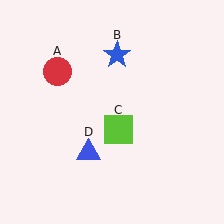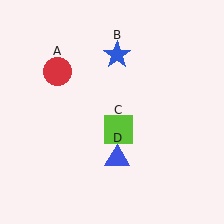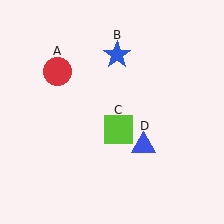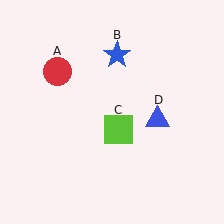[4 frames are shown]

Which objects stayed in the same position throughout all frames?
Red circle (object A) and blue star (object B) and lime square (object C) remained stationary.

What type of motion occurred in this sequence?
The blue triangle (object D) rotated counterclockwise around the center of the scene.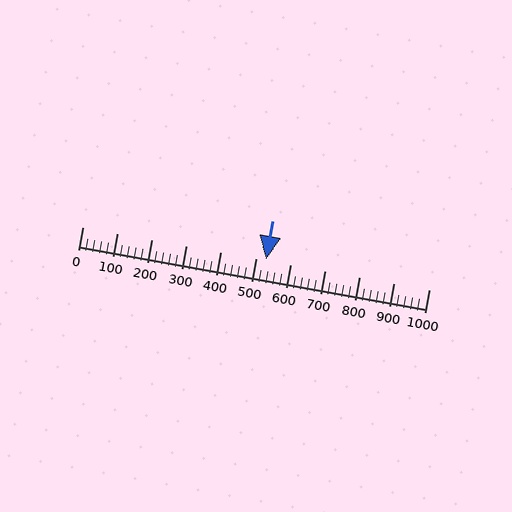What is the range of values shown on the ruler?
The ruler shows values from 0 to 1000.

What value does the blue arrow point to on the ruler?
The blue arrow points to approximately 530.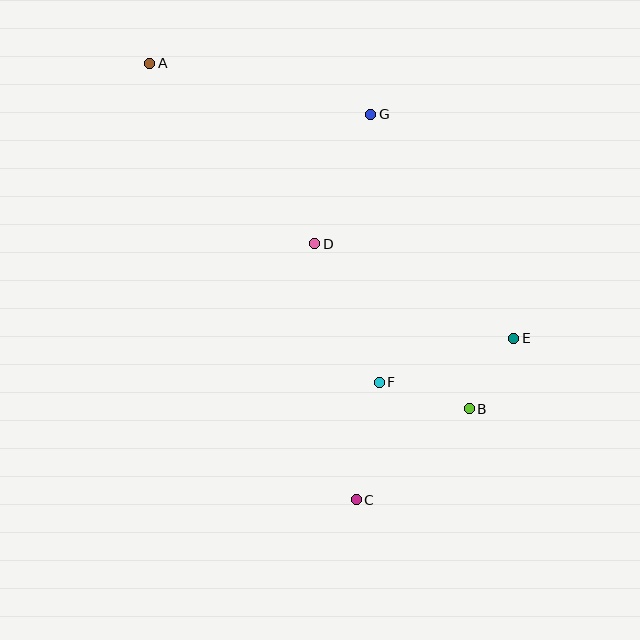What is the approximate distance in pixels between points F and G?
The distance between F and G is approximately 268 pixels.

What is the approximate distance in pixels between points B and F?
The distance between B and F is approximately 94 pixels.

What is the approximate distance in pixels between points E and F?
The distance between E and F is approximately 141 pixels.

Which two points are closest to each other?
Points B and E are closest to each other.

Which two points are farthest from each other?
Points A and C are farthest from each other.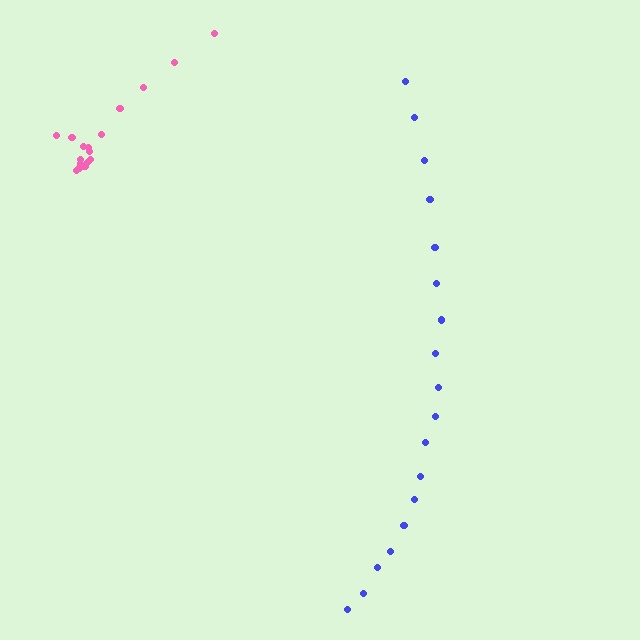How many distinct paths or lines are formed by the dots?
There are 2 distinct paths.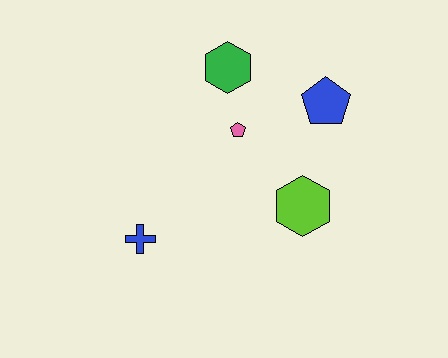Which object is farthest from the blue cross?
The blue pentagon is farthest from the blue cross.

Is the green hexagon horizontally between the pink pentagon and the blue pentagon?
No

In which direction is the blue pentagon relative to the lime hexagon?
The blue pentagon is above the lime hexagon.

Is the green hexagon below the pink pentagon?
No